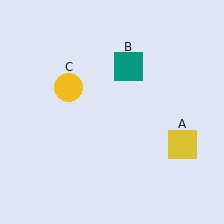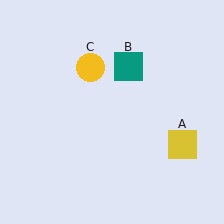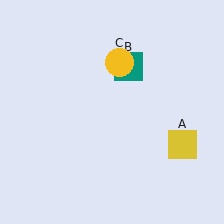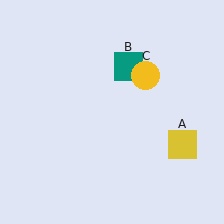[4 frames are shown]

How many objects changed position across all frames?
1 object changed position: yellow circle (object C).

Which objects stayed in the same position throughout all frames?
Yellow square (object A) and teal square (object B) remained stationary.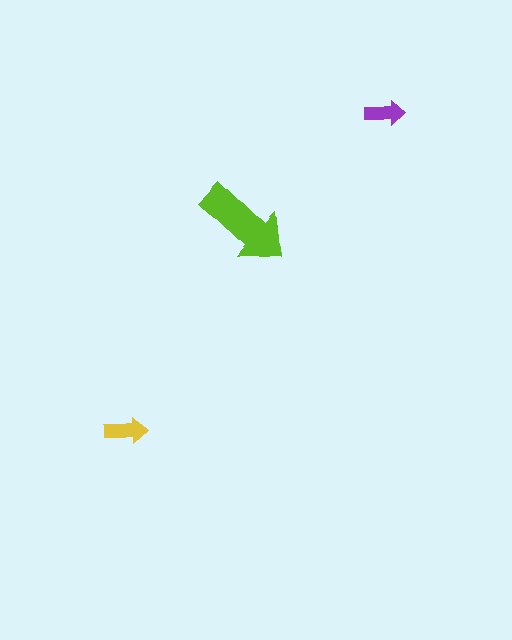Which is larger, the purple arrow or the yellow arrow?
The yellow one.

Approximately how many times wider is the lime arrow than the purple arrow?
About 2.5 times wider.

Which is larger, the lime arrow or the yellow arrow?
The lime one.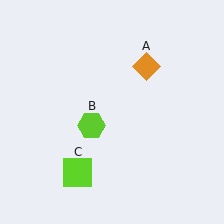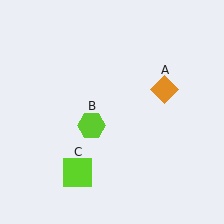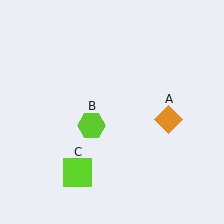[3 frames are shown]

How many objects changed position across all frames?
1 object changed position: orange diamond (object A).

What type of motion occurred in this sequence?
The orange diamond (object A) rotated clockwise around the center of the scene.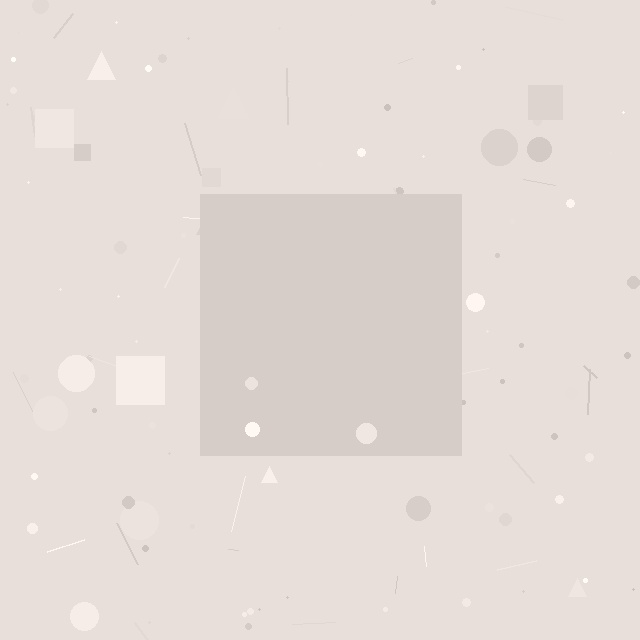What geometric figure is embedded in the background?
A square is embedded in the background.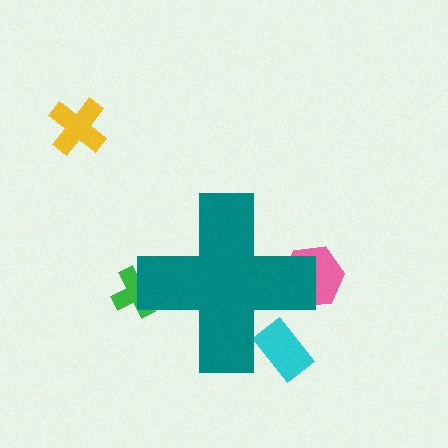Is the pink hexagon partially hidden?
Yes, the pink hexagon is partially hidden behind the teal cross.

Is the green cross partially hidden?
Yes, the green cross is partially hidden behind the teal cross.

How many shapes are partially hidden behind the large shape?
3 shapes are partially hidden.